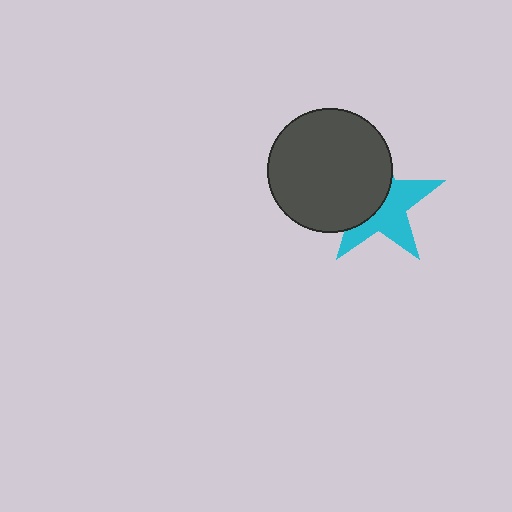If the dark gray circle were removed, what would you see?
You would see the complete cyan star.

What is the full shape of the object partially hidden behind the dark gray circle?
The partially hidden object is a cyan star.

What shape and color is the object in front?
The object in front is a dark gray circle.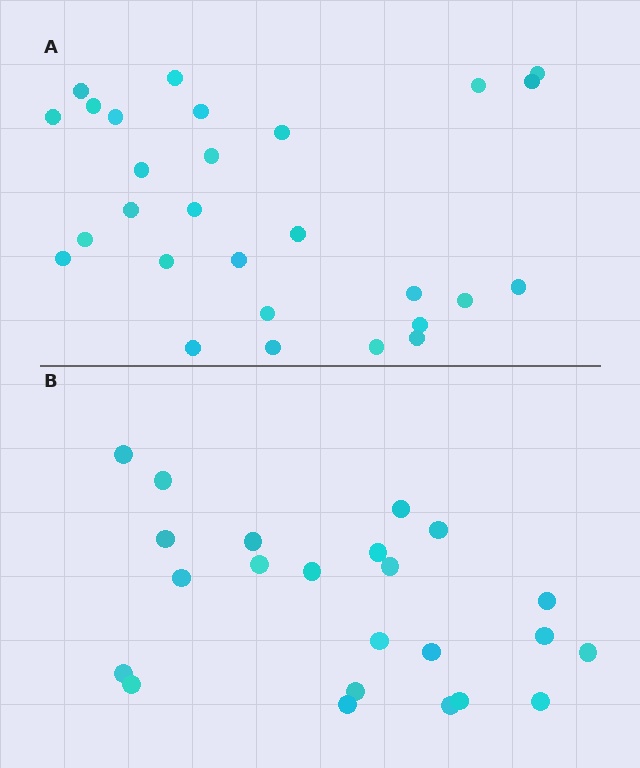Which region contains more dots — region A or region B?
Region A (the top region) has more dots.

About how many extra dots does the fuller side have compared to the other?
Region A has about 5 more dots than region B.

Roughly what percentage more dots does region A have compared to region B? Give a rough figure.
About 20% more.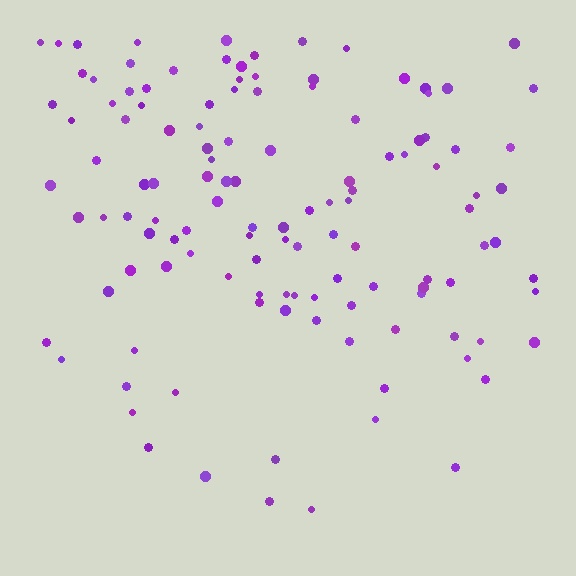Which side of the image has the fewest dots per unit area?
The bottom.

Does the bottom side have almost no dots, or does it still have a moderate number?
Still a moderate number, just noticeably fewer than the top.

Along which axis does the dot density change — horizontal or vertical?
Vertical.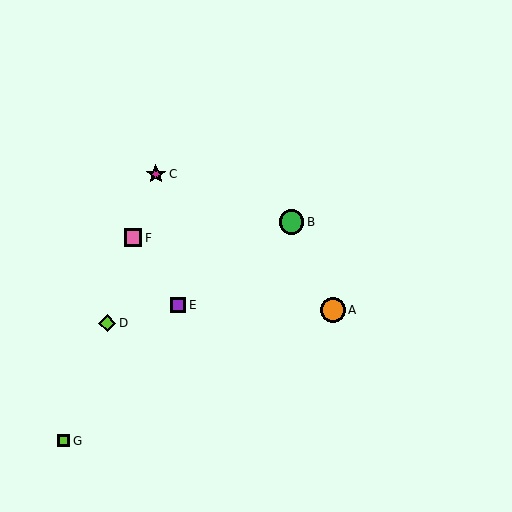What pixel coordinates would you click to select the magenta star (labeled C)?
Click at (156, 174) to select the magenta star C.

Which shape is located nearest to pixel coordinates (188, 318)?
The purple square (labeled E) at (178, 305) is nearest to that location.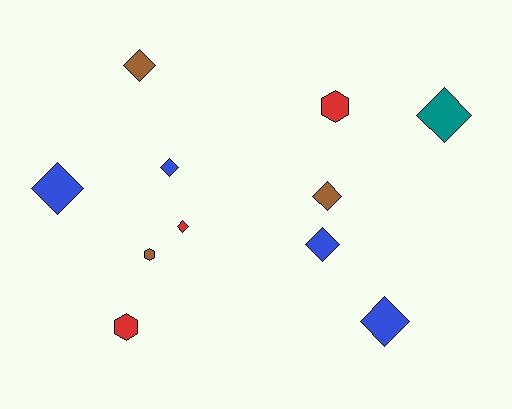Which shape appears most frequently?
Diamond, with 8 objects.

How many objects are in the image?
There are 11 objects.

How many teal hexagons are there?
There are no teal hexagons.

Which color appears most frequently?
Blue, with 4 objects.